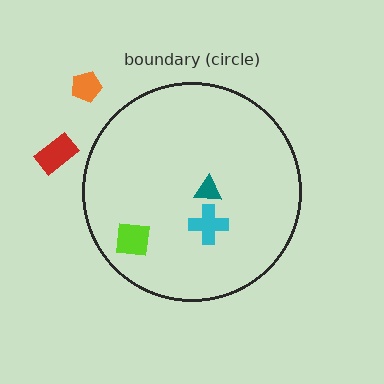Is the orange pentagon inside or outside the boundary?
Outside.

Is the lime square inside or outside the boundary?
Inside.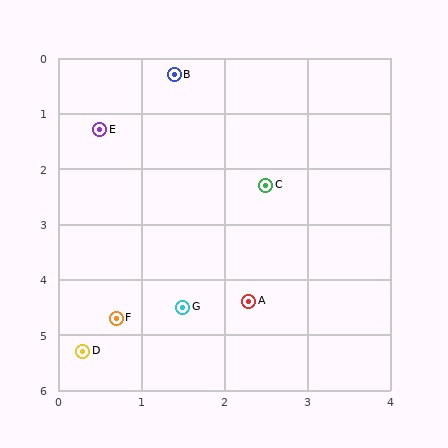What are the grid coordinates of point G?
Point G is at approximately (1.5, 4.5).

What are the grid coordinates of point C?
Point C is at approximately (2.5, 2.3).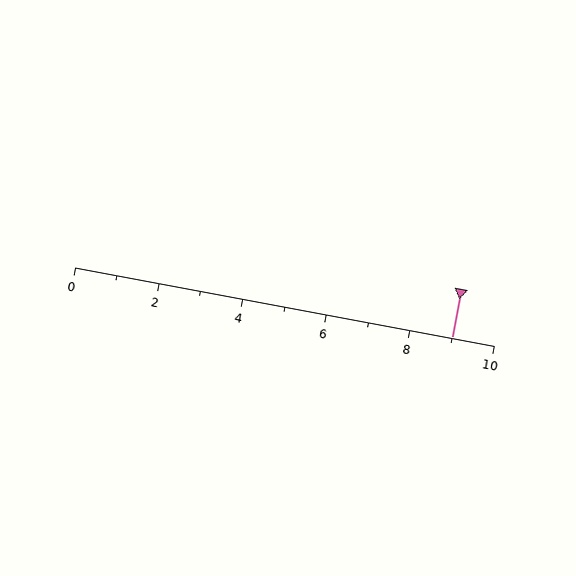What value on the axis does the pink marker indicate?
The marker indicates approximately 9.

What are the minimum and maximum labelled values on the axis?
The axis runs from 0 to 10.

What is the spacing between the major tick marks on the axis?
The major ticks are spaced 2 apart.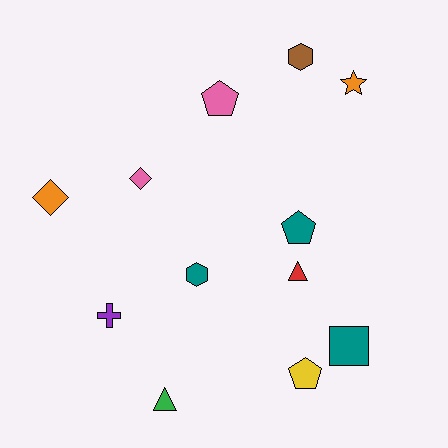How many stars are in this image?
There is 1 star.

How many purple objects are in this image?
There is 1 purple object.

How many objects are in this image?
There are 12 objects.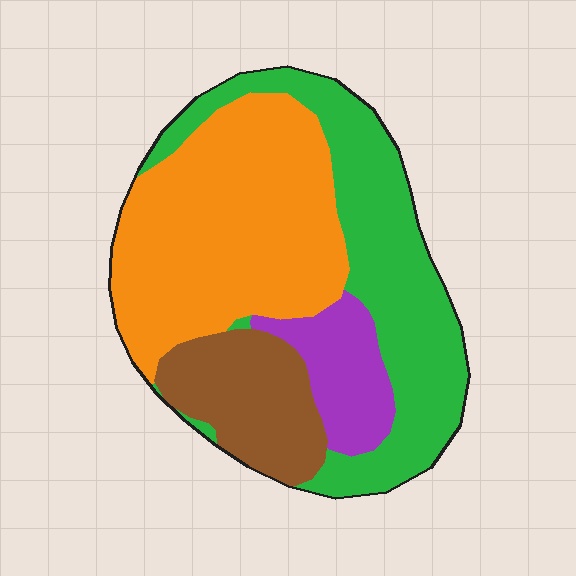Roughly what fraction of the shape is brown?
Brown takes up about one sixth (1/6) of the shape.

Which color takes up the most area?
Orange, at roughly 40%.